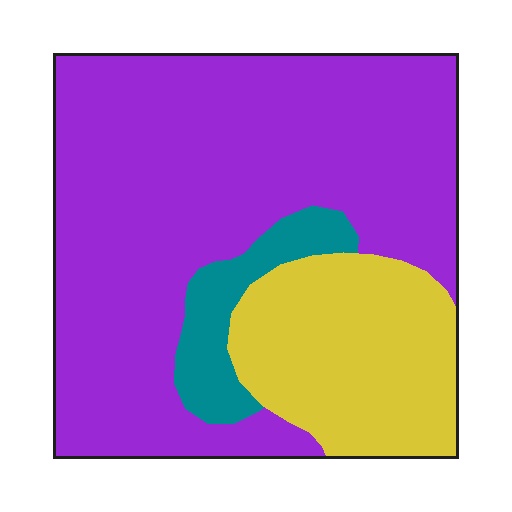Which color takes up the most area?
Purple, at roughly 70%.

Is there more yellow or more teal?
Yellow.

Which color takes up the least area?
Teal, at roughly 10%.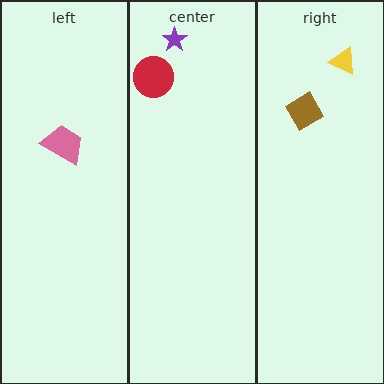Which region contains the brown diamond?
The right region.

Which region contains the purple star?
The center region.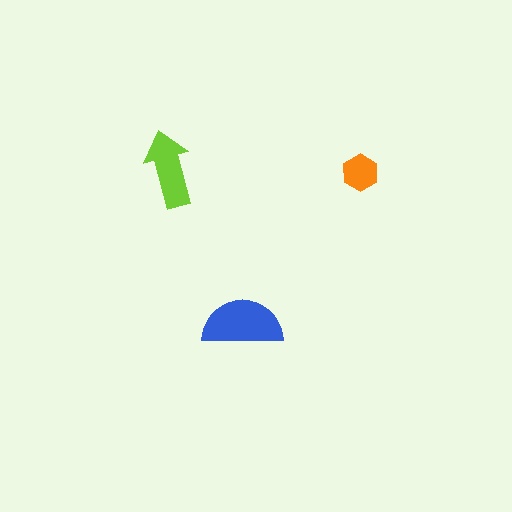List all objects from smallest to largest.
The orange hexagon, the lime arrow, the blue semicircle.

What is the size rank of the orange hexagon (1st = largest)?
3rd.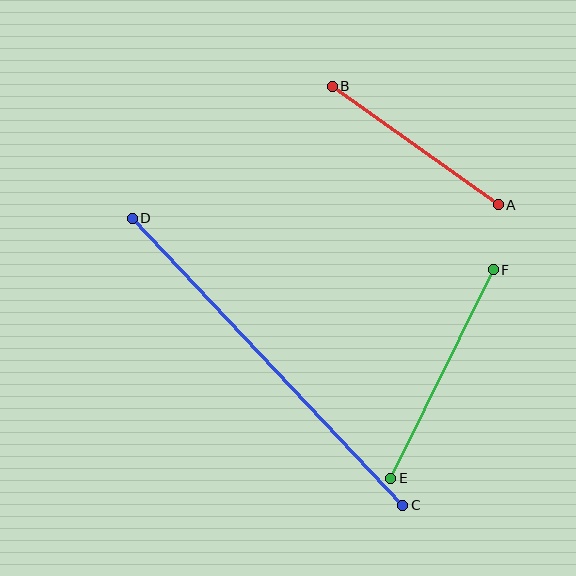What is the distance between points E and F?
The distance is approximately 233 pixels.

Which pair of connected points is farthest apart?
Points C and D are farthest apart.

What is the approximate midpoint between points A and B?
The midpoint is at approximately (415, 145) pixels.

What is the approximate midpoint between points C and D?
The midpoint is at approximately (268, 362) pixels.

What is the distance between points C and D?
The distance is approximately 395 pixels.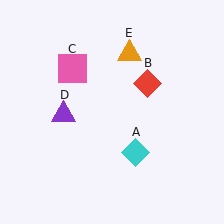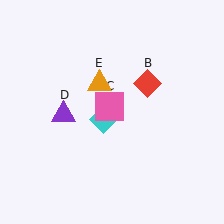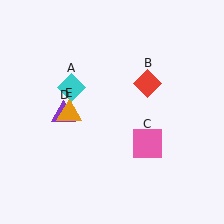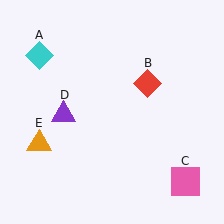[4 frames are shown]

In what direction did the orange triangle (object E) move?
The orange triangle (object E) moved down and to the left.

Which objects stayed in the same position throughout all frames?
Red diamond (object B) and purple triangle (object D) remained stationary.